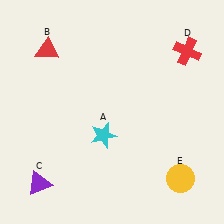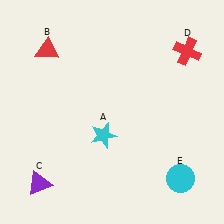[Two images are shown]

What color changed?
The circle (E) changed from yellow in Image 1 to cyan in Image 2.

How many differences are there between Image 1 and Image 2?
There is 1 difference between the two images.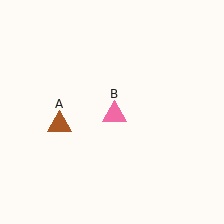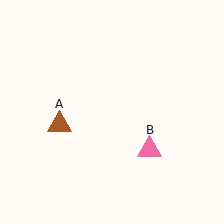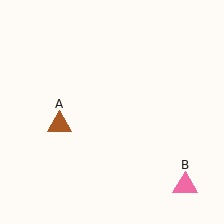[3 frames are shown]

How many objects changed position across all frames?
1 object changed position: pink triangle (object B).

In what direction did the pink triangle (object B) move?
The pink triangle (object B) moved down and to the right.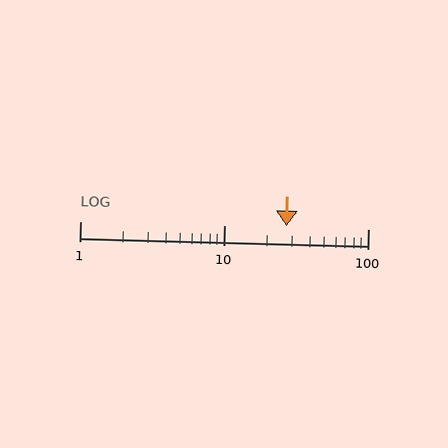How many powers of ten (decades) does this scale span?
The scale spans 2 decades, from 1 to 100.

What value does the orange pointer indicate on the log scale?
The pointer indicates approximately 27.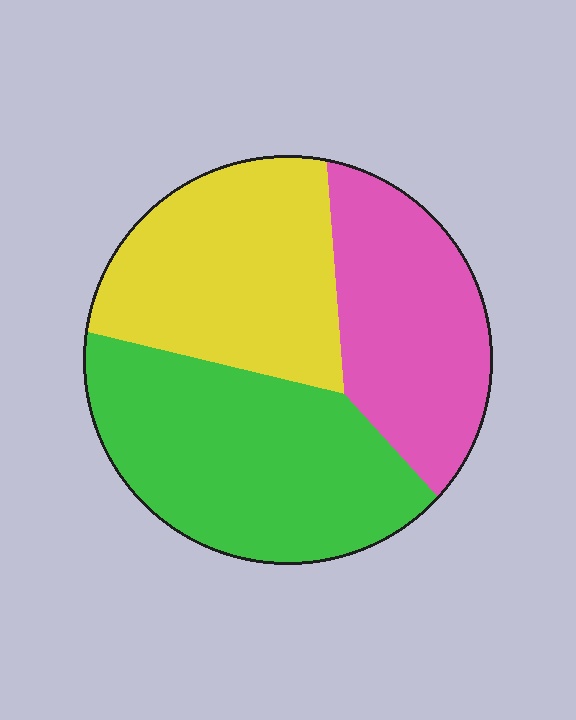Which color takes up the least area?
Pink, at roughly 30%.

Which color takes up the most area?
Green, at roughly 40%.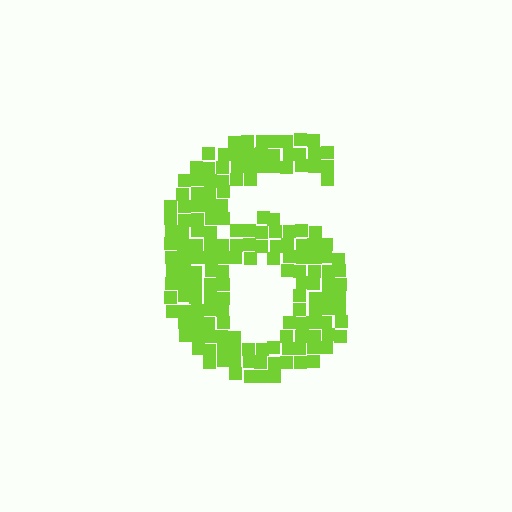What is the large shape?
The large shape is the digit 6.